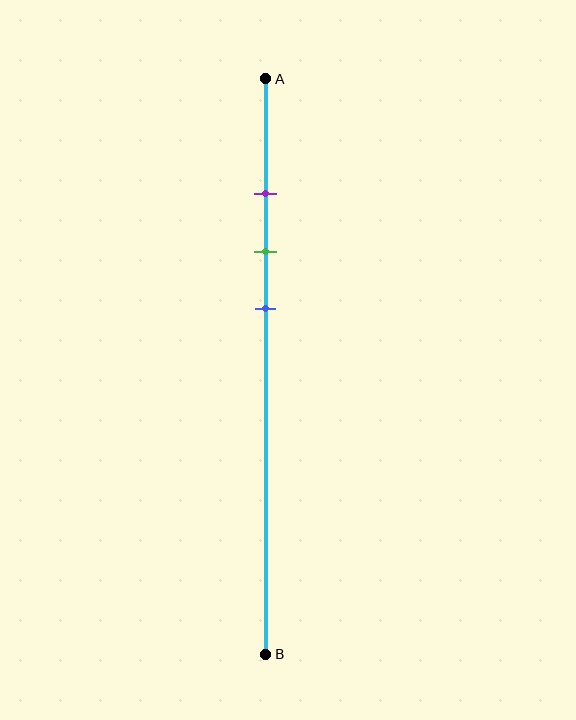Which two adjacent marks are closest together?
The purple and green marks are the closest adjacent pair.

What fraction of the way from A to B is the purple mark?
The purple mark is approximately 20% (0.2) of the way from A to B.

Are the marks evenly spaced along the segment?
Yes, the marks are approximately evenly spaced.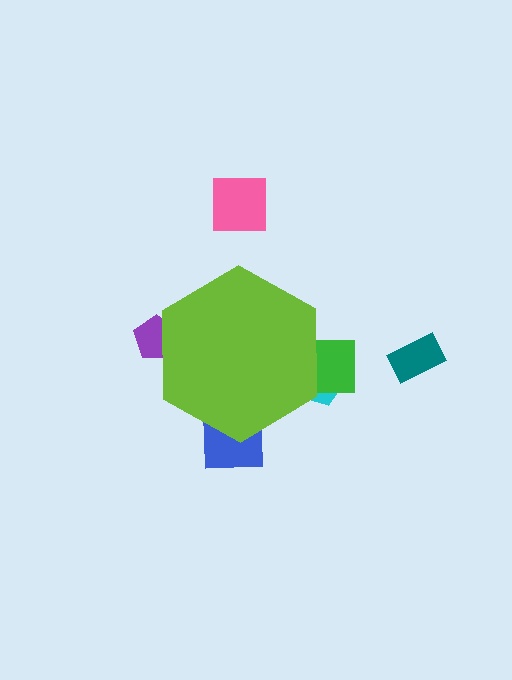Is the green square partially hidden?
Yes, the green square is partially hidden behind the lime hexagon.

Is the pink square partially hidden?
No, the pink square is fully visible.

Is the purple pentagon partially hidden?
Yes, the purple pentagon is partially hidden behind the lime hexagon.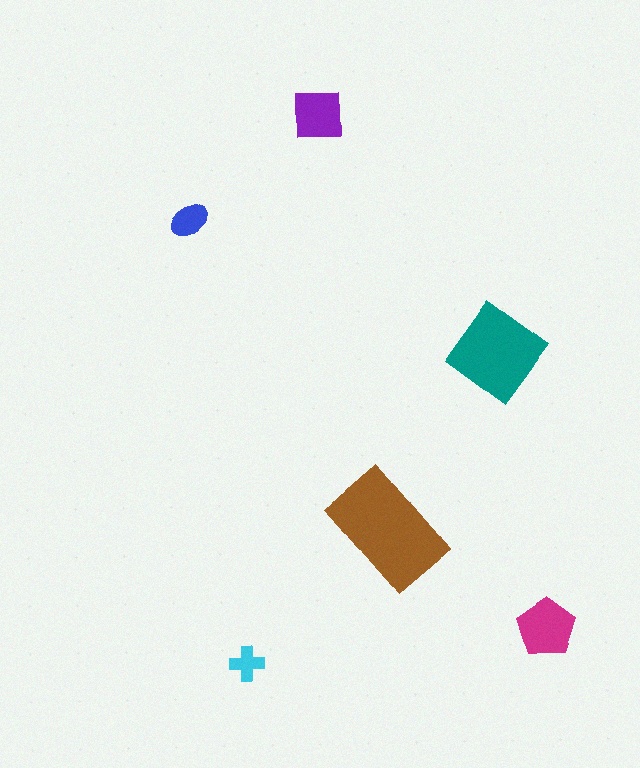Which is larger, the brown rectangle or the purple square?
The brown rectangle.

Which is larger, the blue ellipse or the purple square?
The purple square.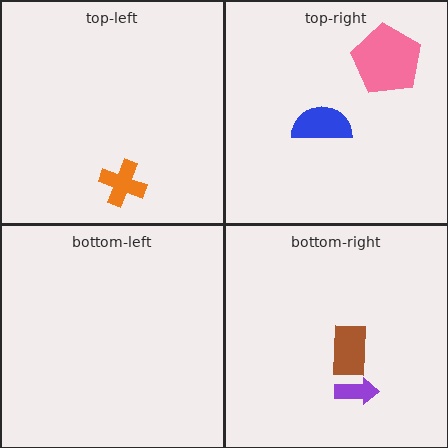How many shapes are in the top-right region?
2.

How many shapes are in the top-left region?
1.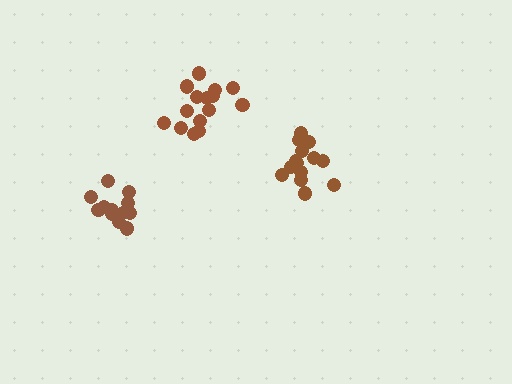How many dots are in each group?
Group 1: 15 dots, Group 2: 13 dots, Group 3: 14 dots (42 total).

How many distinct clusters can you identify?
There are 3 distinct clusters.